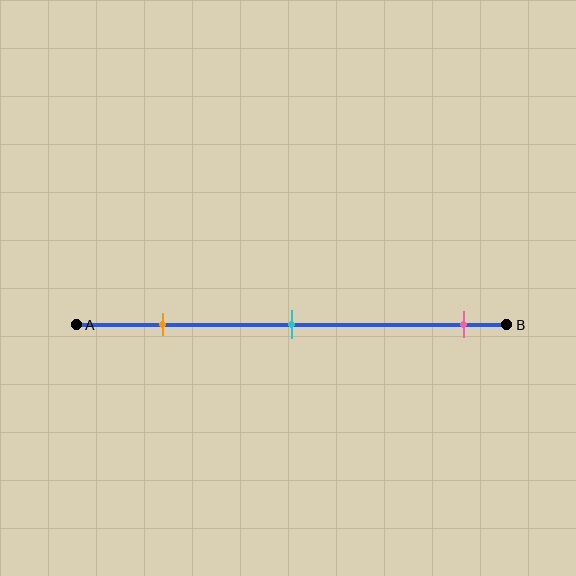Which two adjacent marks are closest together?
The orange and cyan marks are the closest adjacent pair.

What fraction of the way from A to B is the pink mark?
The pink mark is approximately 90% (0.9) of the way from A to B.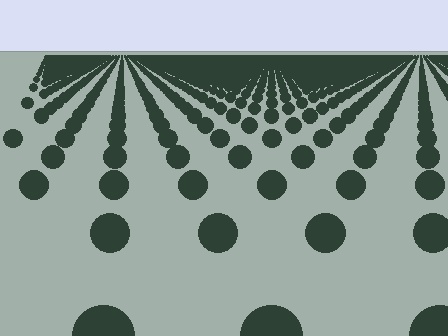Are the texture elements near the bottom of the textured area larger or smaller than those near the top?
Larger. Near the bottom, elements are closer to the viewer and appear at a bigger on-screen size.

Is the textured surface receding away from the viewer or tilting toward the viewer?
The surface is receding away from the viewer. Texture elements get smaller and denser toward the top.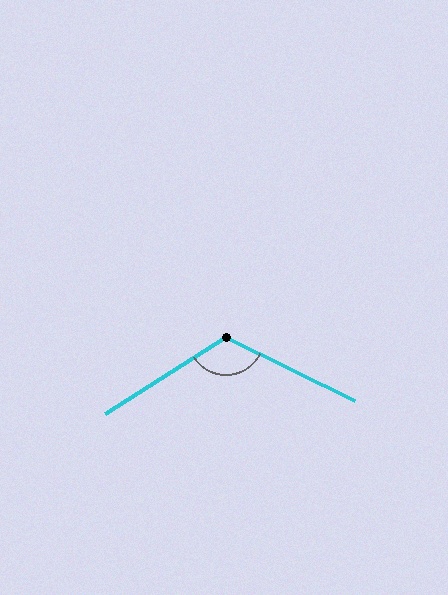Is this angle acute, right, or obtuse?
It is obtuse.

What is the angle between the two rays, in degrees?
Approximately 121 degrees.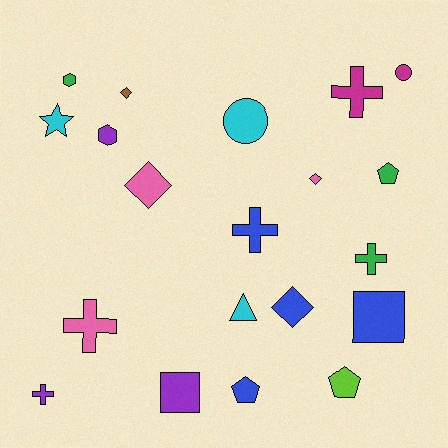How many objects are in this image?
There are 20 objects.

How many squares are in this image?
There are 2 squares.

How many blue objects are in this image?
There are 4 blue objects.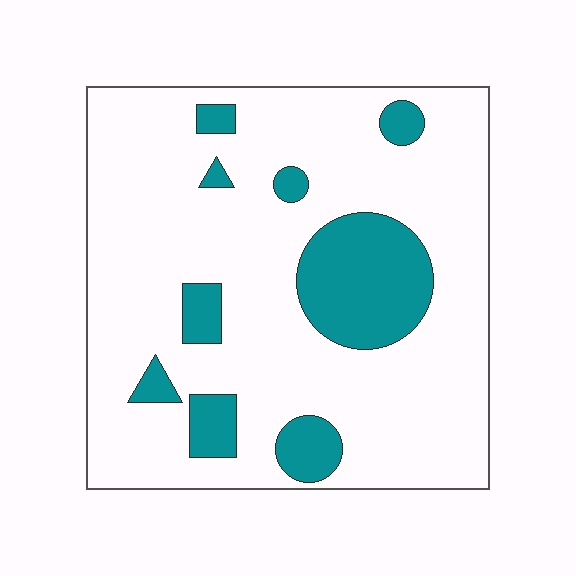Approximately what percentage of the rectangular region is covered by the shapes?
Approximately 20%.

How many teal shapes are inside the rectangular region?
9.